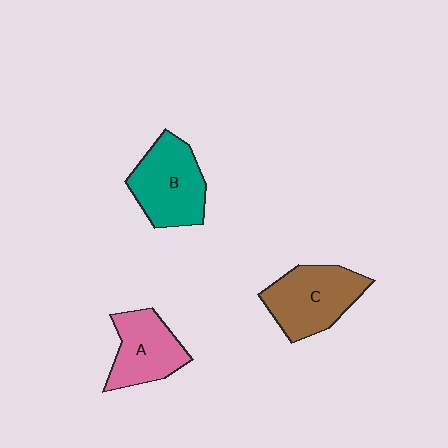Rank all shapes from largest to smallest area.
From largest to smallest: C (brown), B (teal), A (pink).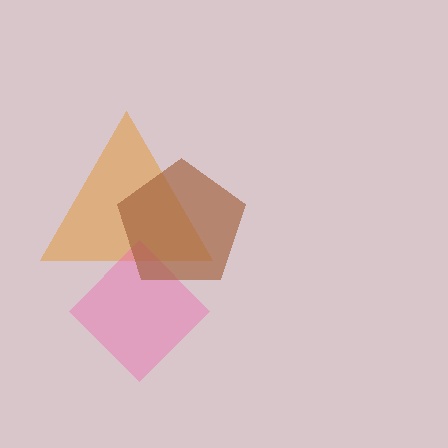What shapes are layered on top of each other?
The layered shapes are: an orange triangle, a pink diamond, a brown pentagon.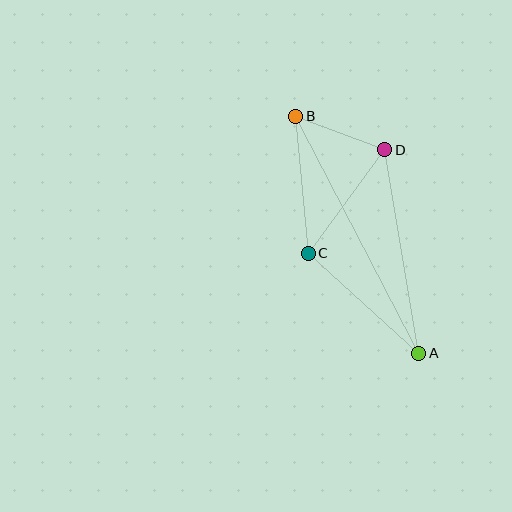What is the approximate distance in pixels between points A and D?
The distance between A and D is approximately 206 pixels.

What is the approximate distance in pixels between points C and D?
The distance between C and D is approximately 129 pixels.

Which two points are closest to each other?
Points B and D are closest to each other.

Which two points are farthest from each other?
Points A and B are farthest from each other.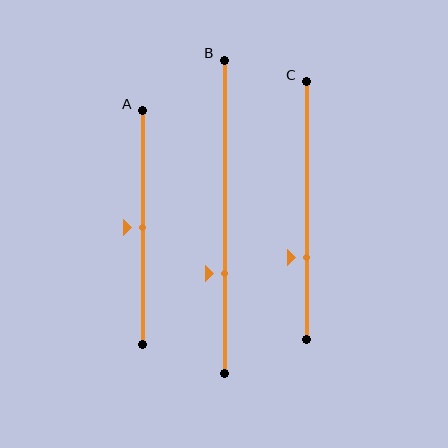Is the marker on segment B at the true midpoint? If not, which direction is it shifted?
No, the marker on segment B is shifted downward by about 18% of the segment length.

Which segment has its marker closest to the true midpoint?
Segment A has its marker closest to the true midpoint.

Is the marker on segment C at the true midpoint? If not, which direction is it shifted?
No, the marker on segment C is shifted downward by about 18% of the segment length.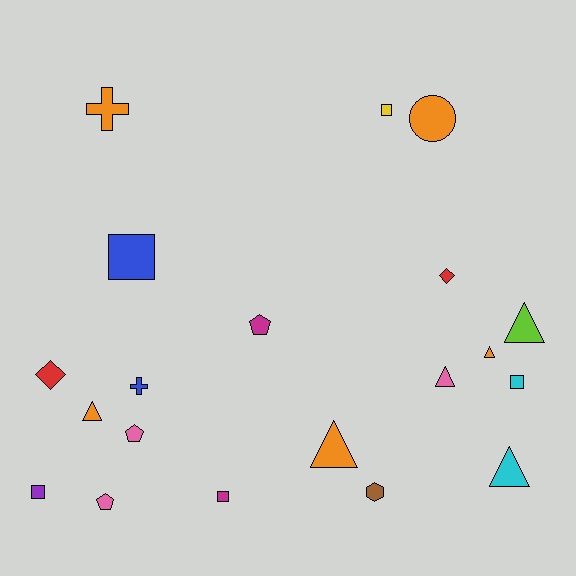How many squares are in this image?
There are 5 squares.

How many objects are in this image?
There are 20 objects.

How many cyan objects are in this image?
There are 2 cyan objects.